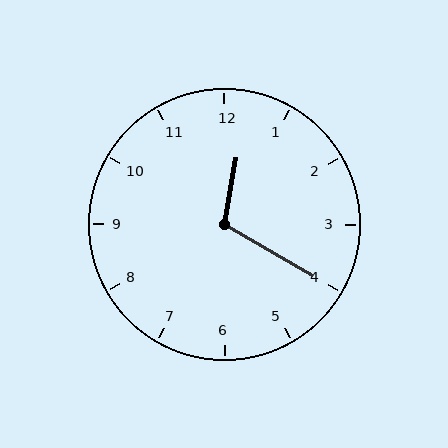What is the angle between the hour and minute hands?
Approximately 110 degrees.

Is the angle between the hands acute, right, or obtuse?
It is obtuse.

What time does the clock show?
12:20.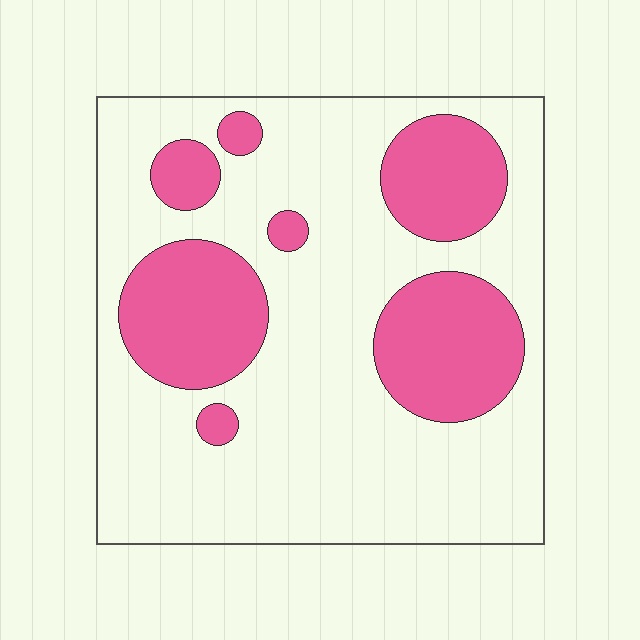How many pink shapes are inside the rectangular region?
7.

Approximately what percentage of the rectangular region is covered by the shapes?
Approximately 30%.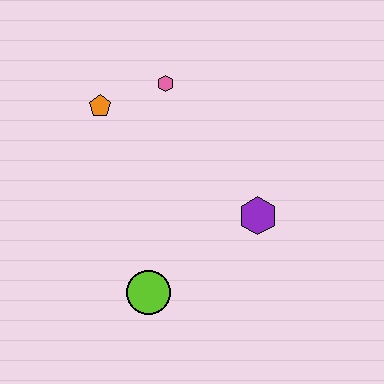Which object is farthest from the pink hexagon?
The lime circle is farthest from the pink hexagon.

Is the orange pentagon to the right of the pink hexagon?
No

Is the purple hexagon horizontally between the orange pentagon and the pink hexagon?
No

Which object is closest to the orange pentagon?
The pink hexagon is closest to the orange pentagon.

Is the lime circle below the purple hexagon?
Yes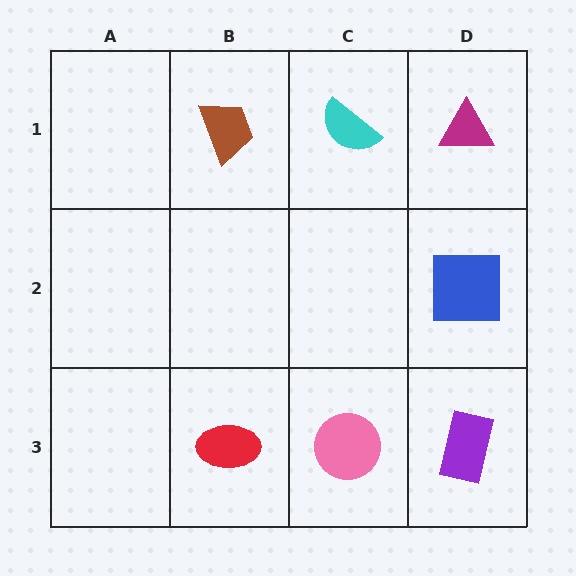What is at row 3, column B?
A red ellipse.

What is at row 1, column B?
A brown trapezoid.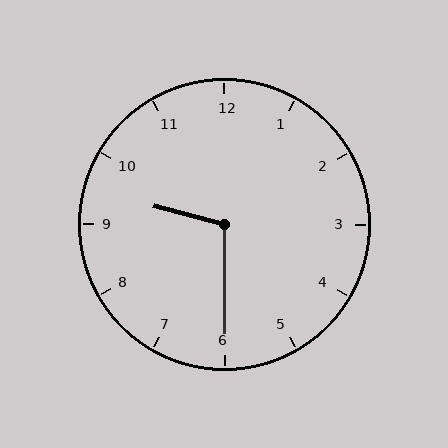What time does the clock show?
9:30.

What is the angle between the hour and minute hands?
Approximately 105 degrees.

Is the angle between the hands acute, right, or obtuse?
It is obtuse.